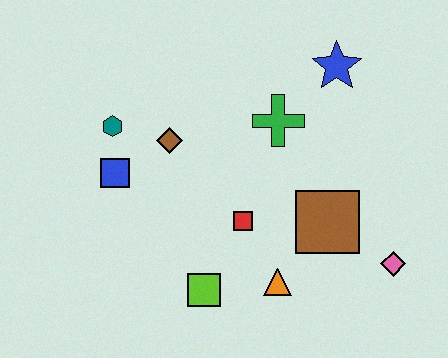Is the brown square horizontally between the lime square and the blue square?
No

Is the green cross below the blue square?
No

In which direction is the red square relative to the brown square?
The red square is to the left of the brown square.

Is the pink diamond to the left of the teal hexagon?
No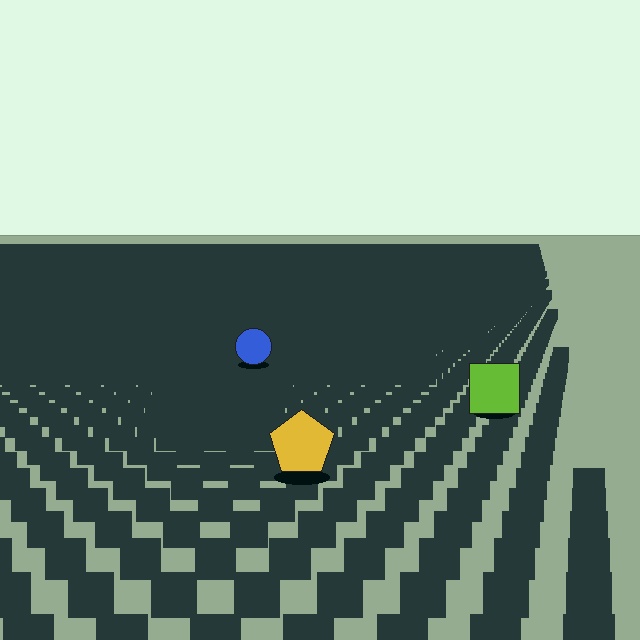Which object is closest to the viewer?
The yellow pentagon is closest. The texture marks near it are larger and more spread out.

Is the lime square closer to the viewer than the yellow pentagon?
No. The yellow pentagon is closer — you can tell from the texture gradient: the ground texture is coarser near it.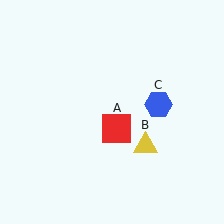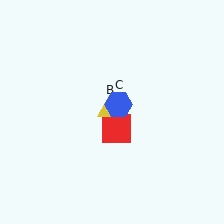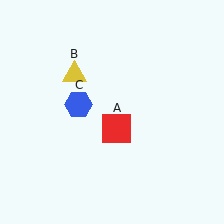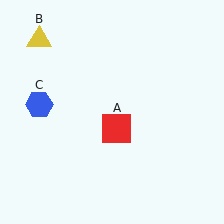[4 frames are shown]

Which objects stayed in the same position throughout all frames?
Red square (object A) remained stationary.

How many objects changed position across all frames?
2 objects changed position: yellow triangle (object B), blue hexagon (object C).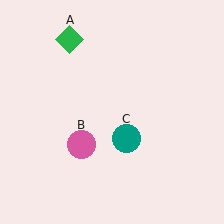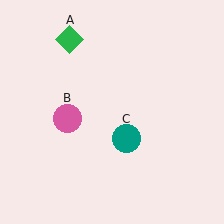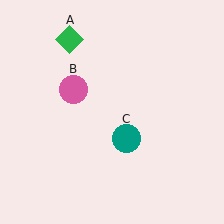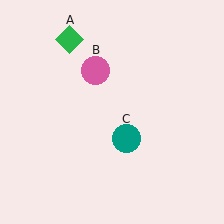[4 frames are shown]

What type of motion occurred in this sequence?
The pink circle (object B) rotated clockwise around the center of the scene.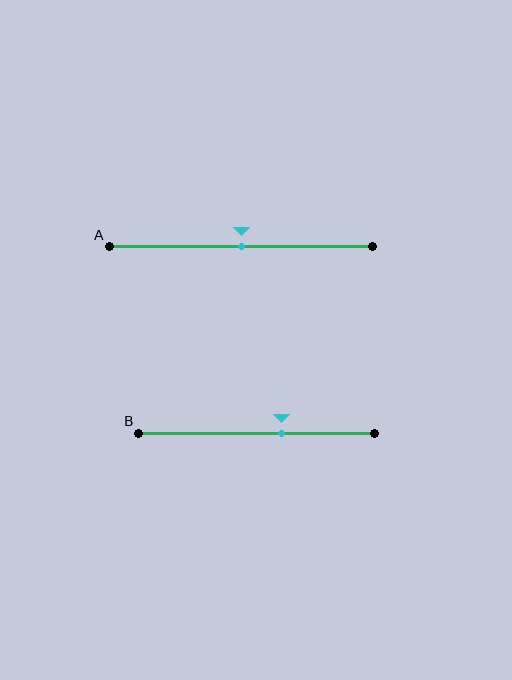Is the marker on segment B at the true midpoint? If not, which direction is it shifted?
No, the marker on segment B is shifted to the right by about 11% of the segment length.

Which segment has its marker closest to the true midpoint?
Segment A has its marker closest to the true midpoint.